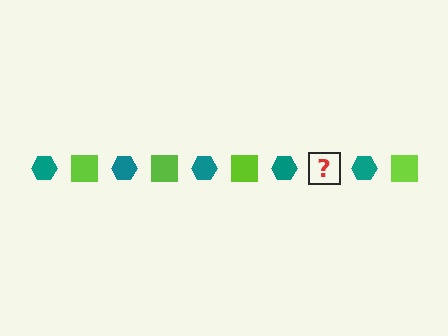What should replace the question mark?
The question mark should be replaced with a lime square.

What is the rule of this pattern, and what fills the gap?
The rule is that the pattern alternates between teal hexagon and lime square. The gap should be filled with a lime square.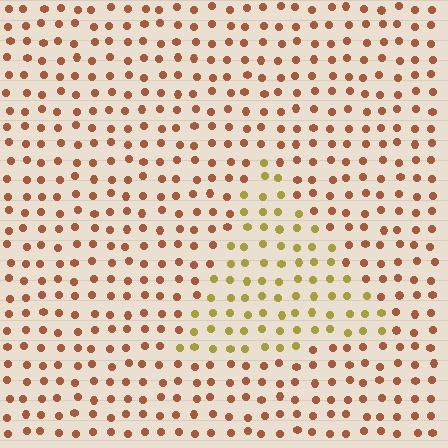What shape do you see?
I see a triangle.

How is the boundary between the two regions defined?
The boundary is defined purely by a slight shift in hue (about 40 degrees). Spacing, size, and orientation are identical on both sides.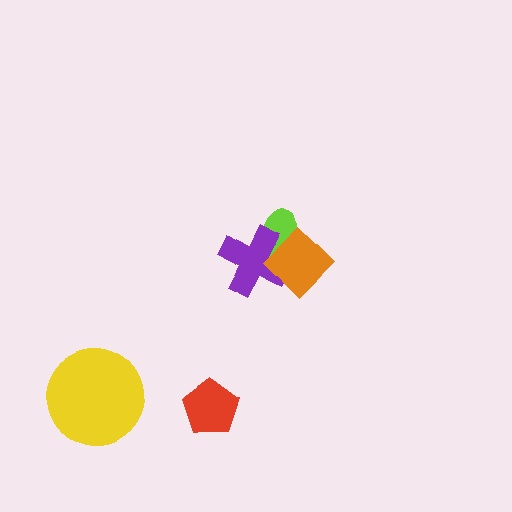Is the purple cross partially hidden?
Yes, it is partially covered by another shape.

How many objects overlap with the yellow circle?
0 objects overlap with the yellow circle.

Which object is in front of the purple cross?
The orange diamond is in front of the purple cross.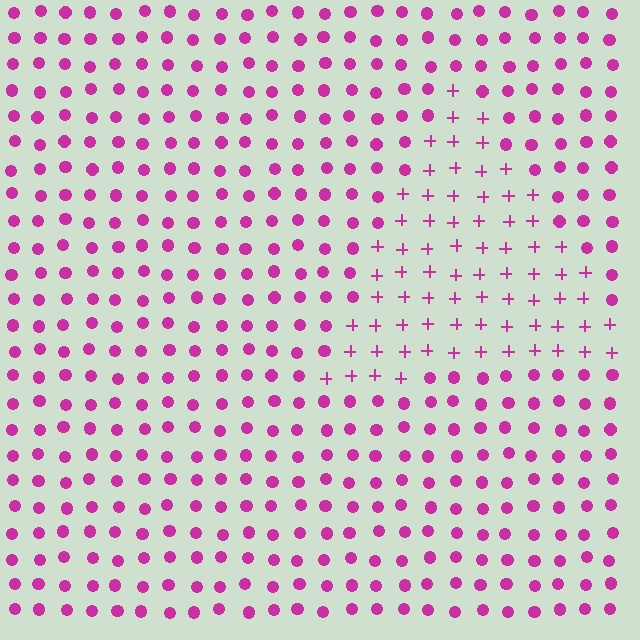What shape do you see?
I see a triangle.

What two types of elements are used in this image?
The image uses plus signs inside the triangle region and circles outside it.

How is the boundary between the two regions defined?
The boundary is defined by a change in element shape: plus signs inside vs. circles outside. All elements share the same color and spacing.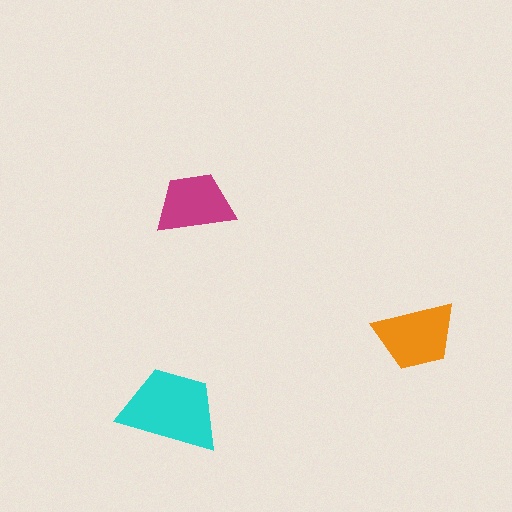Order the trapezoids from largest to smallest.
the cyan one, the orange one, the magenta one.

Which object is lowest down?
The cyan trapezoid is bottommost.